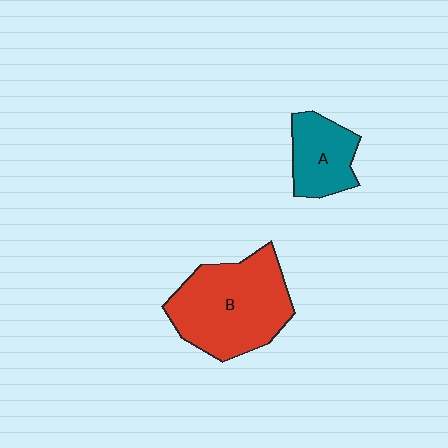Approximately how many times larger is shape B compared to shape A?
Approximately 2.0 times.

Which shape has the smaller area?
Shape A (teal).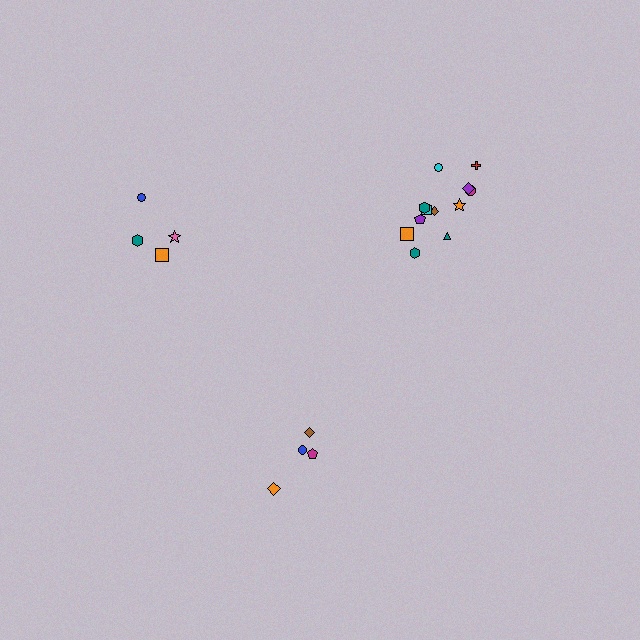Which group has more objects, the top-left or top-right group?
The top-right group.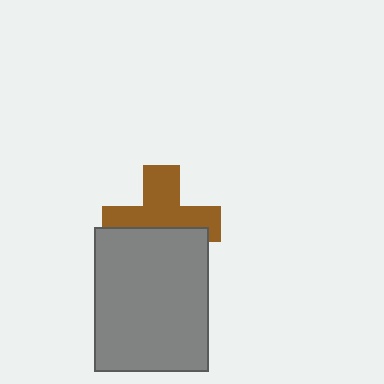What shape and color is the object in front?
The object in front is a gray rectangle.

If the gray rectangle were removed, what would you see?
You would see the complete brown cross.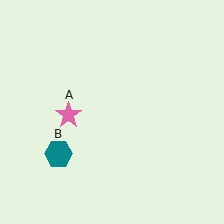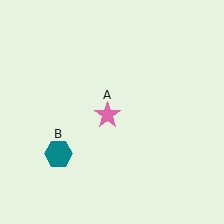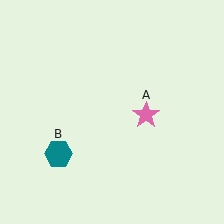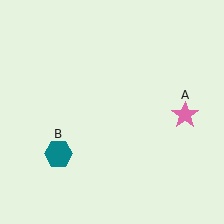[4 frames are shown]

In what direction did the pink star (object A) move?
The pink star (object A) moved right.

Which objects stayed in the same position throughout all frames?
Teal hexagon (object B) remained stationary.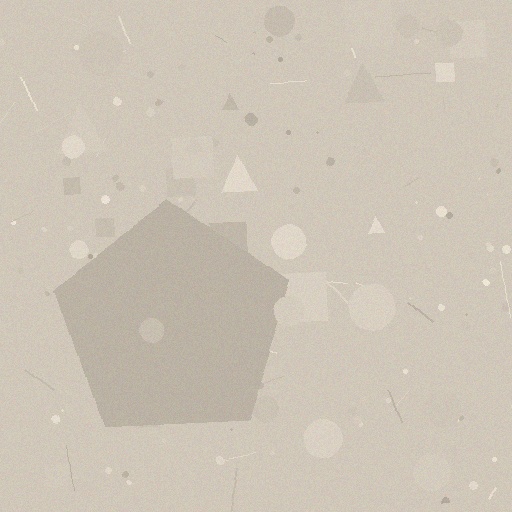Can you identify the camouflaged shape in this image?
The camouflaged shape is a pentagon.